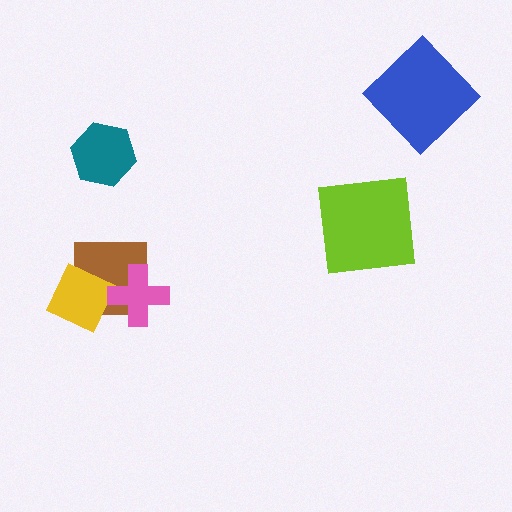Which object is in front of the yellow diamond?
The pink cross is in front of the yellow diamond.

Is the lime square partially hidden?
No, no other shape covers it.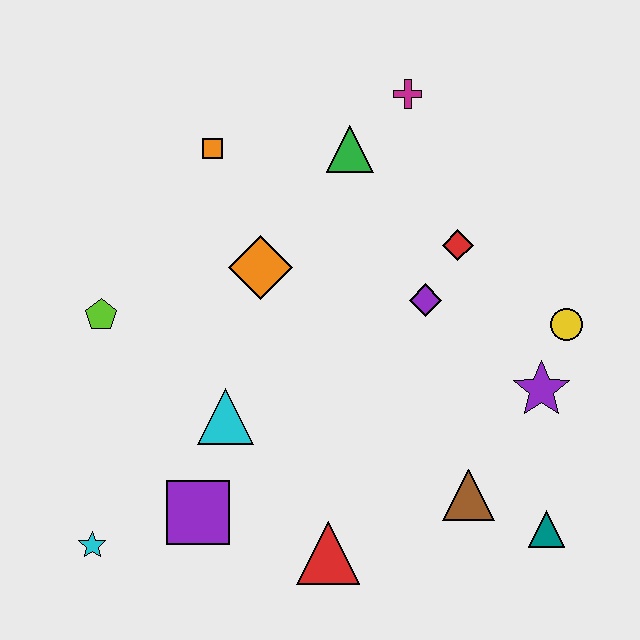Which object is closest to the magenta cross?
The green triangle is closest to the magenta cross.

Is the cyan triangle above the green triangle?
No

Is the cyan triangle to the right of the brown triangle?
No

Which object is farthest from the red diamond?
The cyan star is farthest from the red diamond.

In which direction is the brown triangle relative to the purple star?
The brown triangle is below the purple star.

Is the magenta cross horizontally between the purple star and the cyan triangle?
Yes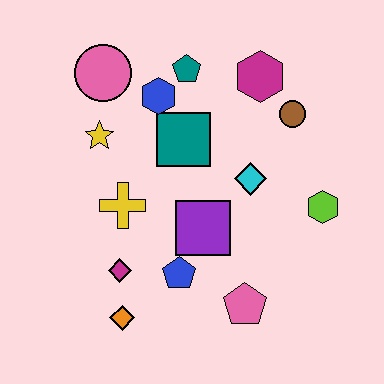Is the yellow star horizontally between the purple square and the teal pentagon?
No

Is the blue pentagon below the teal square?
Yes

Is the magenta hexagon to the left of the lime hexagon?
Yes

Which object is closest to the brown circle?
The magenta hexagon is closest to the brown circle.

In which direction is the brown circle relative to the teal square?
The brown circle is to the right of the teal square.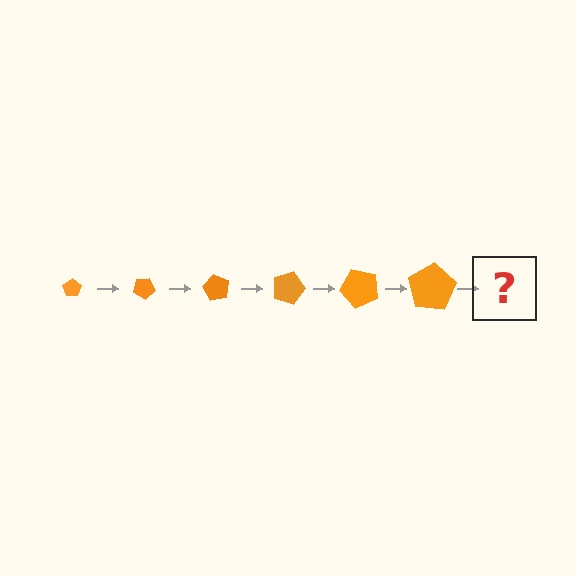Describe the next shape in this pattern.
It should be a pentagon, larger than the previous one and rotated 180 degrees from the start.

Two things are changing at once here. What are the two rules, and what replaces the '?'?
The two rules are that the pentagon grows larger each step and it rotates 30 degrees each step. The '?' should be a pentagon, larger than the previous one and rotated 180 degrees from the start.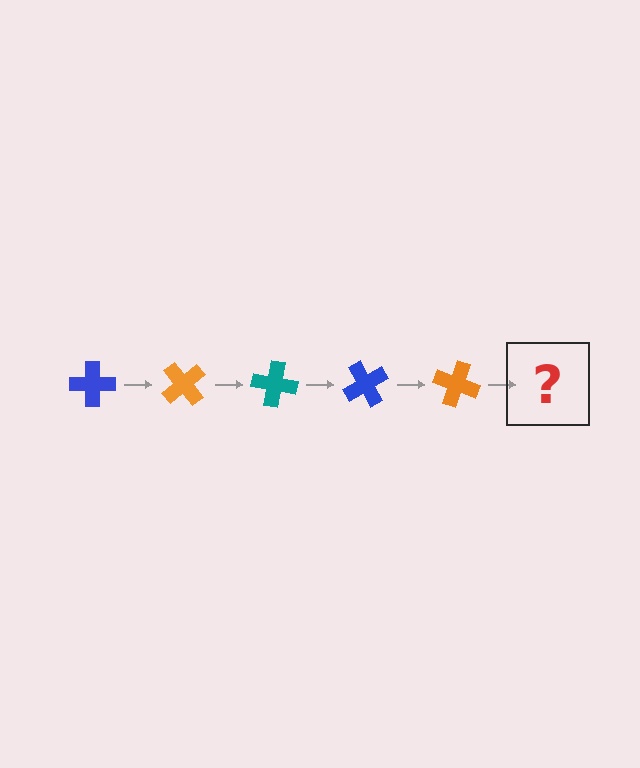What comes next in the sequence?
The next element should be a teal cross, rotated 250 degrees from the start.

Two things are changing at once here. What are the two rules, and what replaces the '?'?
The two rules are that it rotates 50 degrees each step and the color cycles through blue, orange, and teal. The '?' should be a teal cross, rotated 250 degrees from the start.